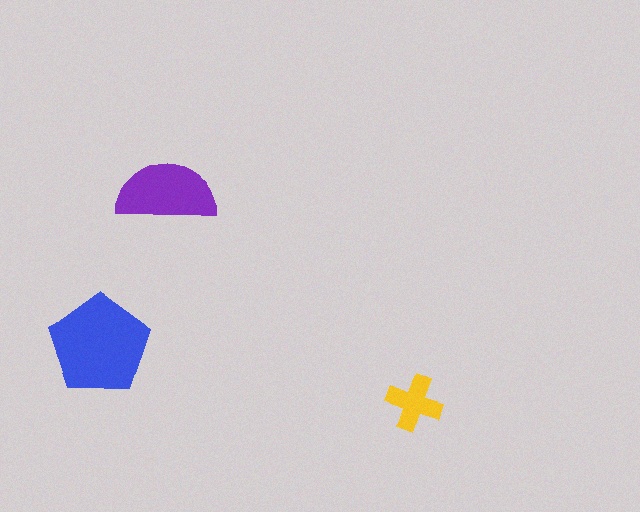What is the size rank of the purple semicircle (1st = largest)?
2nd.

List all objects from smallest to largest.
The yellow cross, the purple semicircle, the blue pentagon.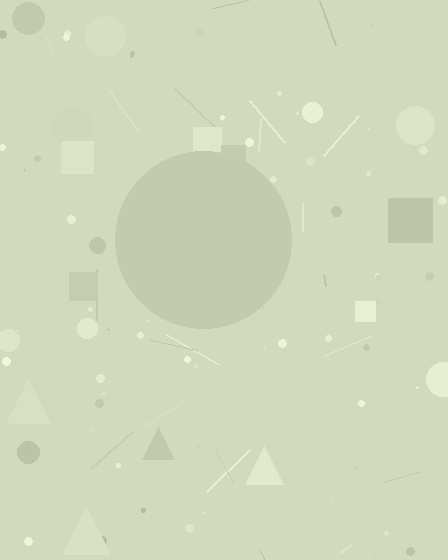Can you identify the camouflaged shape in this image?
The camouflaged shape is a circle.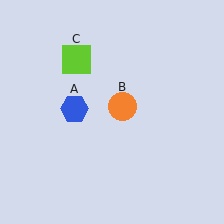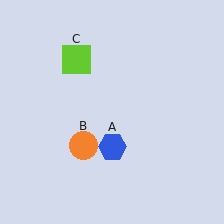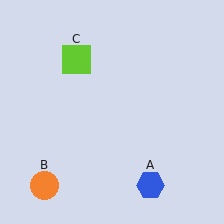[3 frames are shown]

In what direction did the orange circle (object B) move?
The orange circle (object B) moved down and to the left.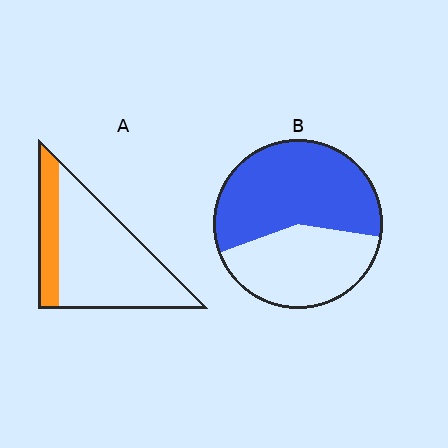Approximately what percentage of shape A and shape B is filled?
A is approximately 25% and B is approximately 60%.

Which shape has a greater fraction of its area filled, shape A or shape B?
Shape B.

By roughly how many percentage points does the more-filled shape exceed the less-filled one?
By roughly 35 percentage points (B over A).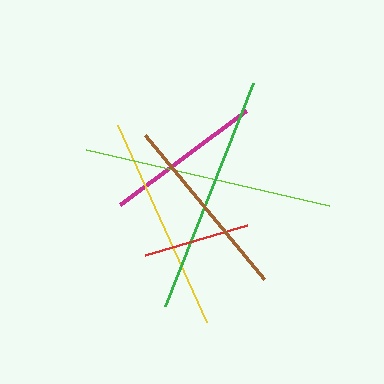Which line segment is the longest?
The lime line is the longest at approximately 249 pixels.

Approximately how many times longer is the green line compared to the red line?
The green line is approximately 2.3 times the length of the red line.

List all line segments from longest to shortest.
From longest to shortest: lime, green, yellow, brown, magenta, red.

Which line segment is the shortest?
The red line is the shortest at approximately 106 pixels.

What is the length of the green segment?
The green segment is approximately 241 pixels long.